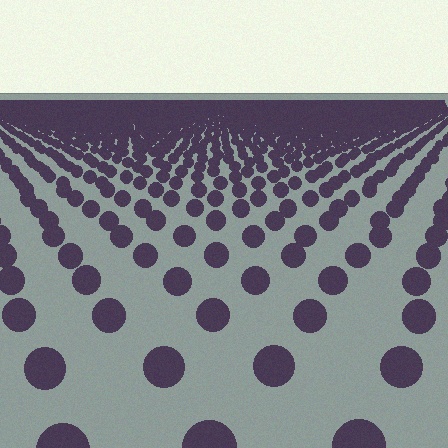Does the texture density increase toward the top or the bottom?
Density increases toward the top.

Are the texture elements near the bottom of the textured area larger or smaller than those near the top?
Larger. Near the bottom, elements are closer to the viewer and appear at a bigger on-screen size.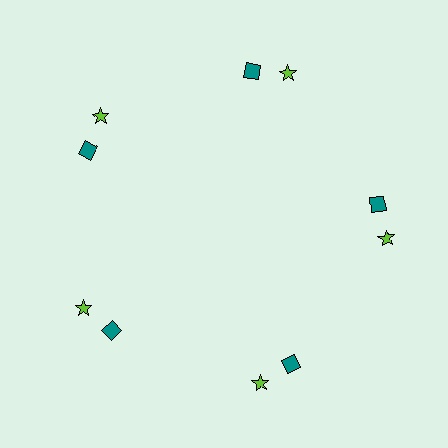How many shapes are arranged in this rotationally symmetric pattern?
There are 10 shapes, arranged in 5 groups of 2.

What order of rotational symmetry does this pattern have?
This pattern has 5-fold rotational symmetry.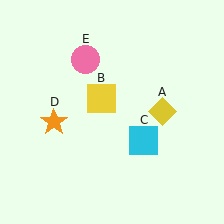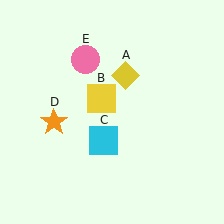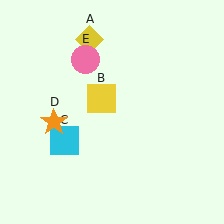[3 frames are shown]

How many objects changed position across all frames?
2 objects changed position: yellow diamond (object A), cyan square (object C).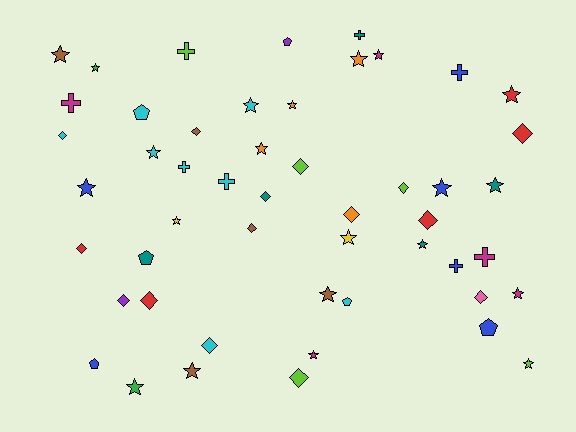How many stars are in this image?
There are 21 stars.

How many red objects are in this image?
There are 5 red objects.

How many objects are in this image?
There are 50 objects.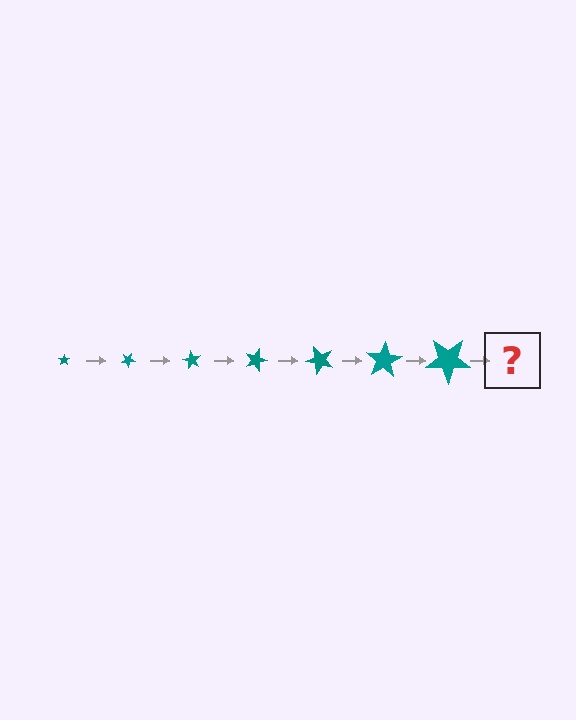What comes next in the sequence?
The next element should be a star, larger than the previous one and rotated 210 degrees from the start.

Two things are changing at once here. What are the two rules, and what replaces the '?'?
The two rules are that the star grows larger each step and it rotates 30 degrees each step. The '?' should be a star, larger than the previous one and rotated 210 degrees from the start.